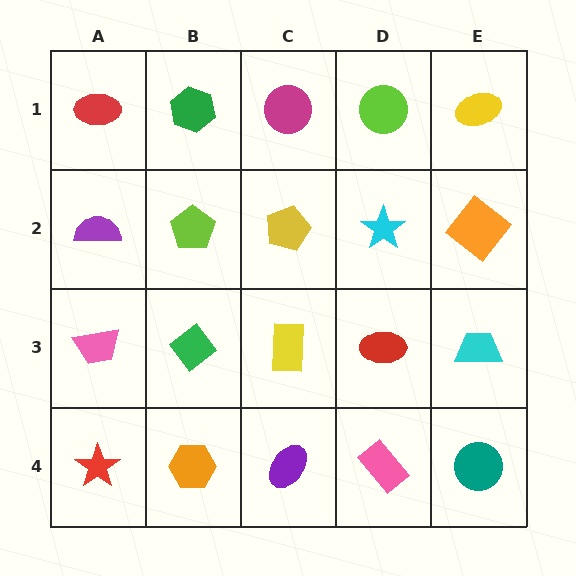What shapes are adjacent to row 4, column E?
A cyan trapezoid (row 3, column E), a pink rectangle (row 4, column D).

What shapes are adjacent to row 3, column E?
An orange diamond (row 2, column E), a teal circle (row 4, column E), a red ellipse (row 3, column D).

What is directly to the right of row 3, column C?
A red ellipse.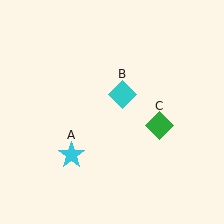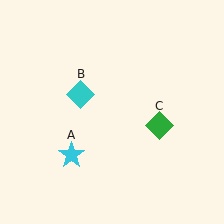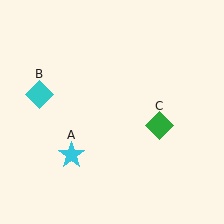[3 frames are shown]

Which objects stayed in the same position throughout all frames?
Cyan star (object A) and green diamond (object C) remained stationary.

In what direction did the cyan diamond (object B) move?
The cyan diamond (object B) moved left.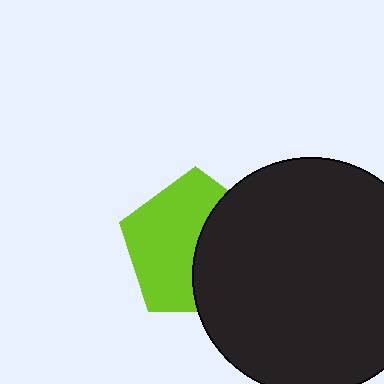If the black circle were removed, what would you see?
You would see the complete lime pentagon.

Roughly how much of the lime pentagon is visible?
About half of it is visible (roughly 57%).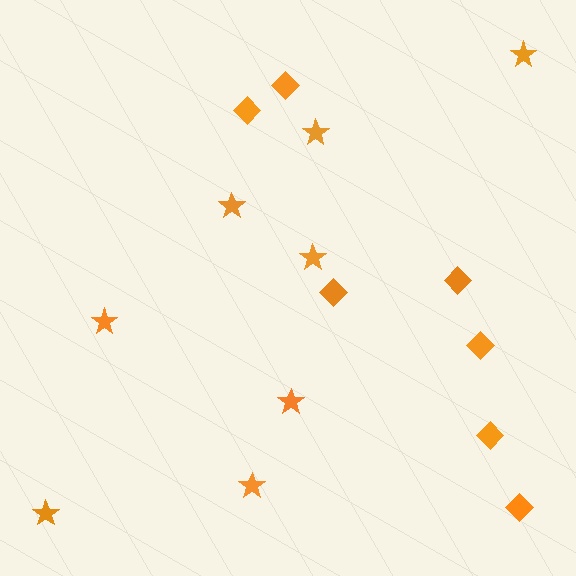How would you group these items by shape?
There are 2 groups: one group of diamonds (7) and one group of stars (8).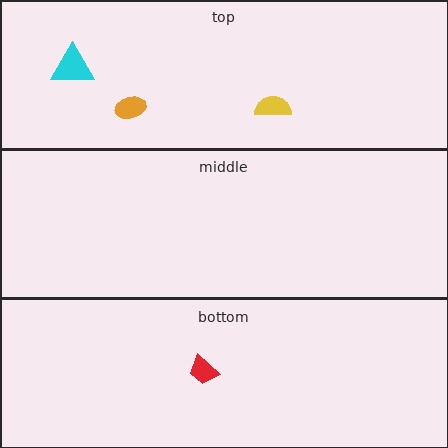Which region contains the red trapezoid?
The bottom region.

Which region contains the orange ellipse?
The top region.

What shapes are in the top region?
The cyan triangle, the yellow semicircle, the orange ellipse.